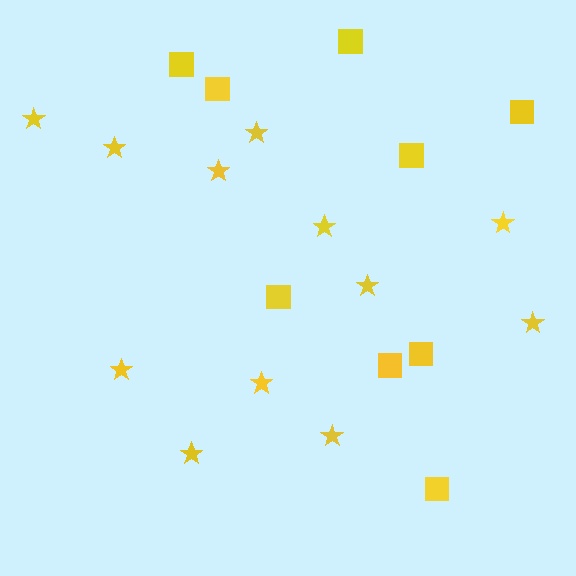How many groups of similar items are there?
There are 2 groups: one group of squares (9) and one group of stars (12).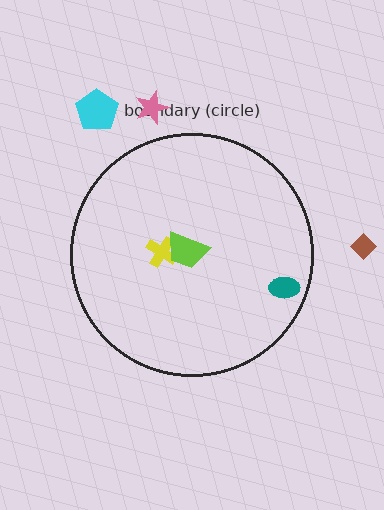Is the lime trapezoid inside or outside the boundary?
Inside.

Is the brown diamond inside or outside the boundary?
Outside.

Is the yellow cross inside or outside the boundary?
Inside.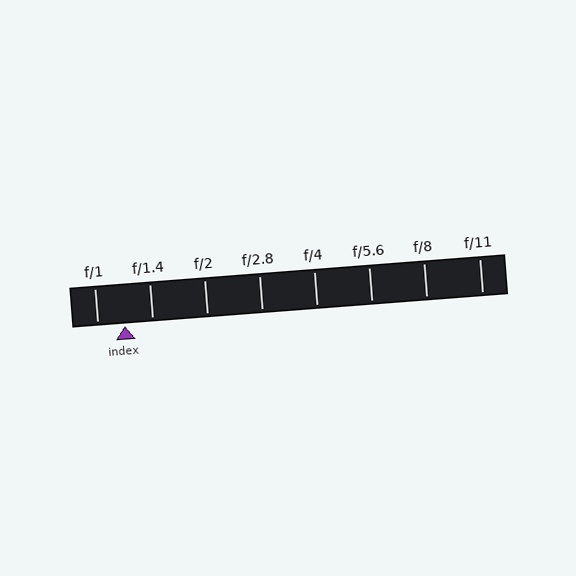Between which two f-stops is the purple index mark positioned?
The index mark is between f/1 and f/1.4.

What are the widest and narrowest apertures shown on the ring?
The widest aperture shown is f/1 and the narrowest is f/11.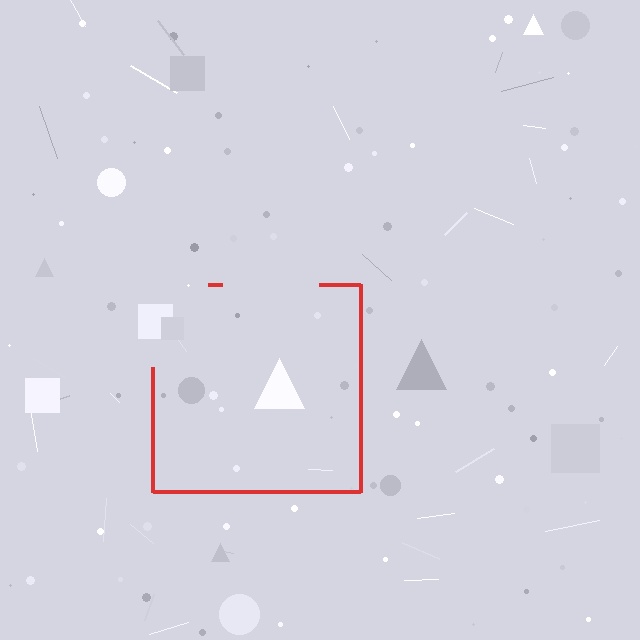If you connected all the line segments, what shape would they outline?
They would outline a square.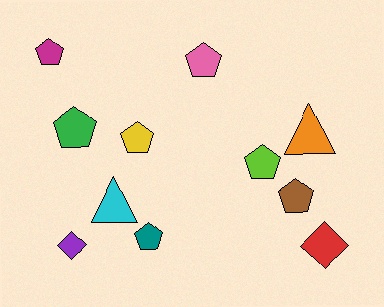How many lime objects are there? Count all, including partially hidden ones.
There is 1 lime object.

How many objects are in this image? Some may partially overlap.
There are 11 objects.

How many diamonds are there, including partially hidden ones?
There are 2 diamonds.